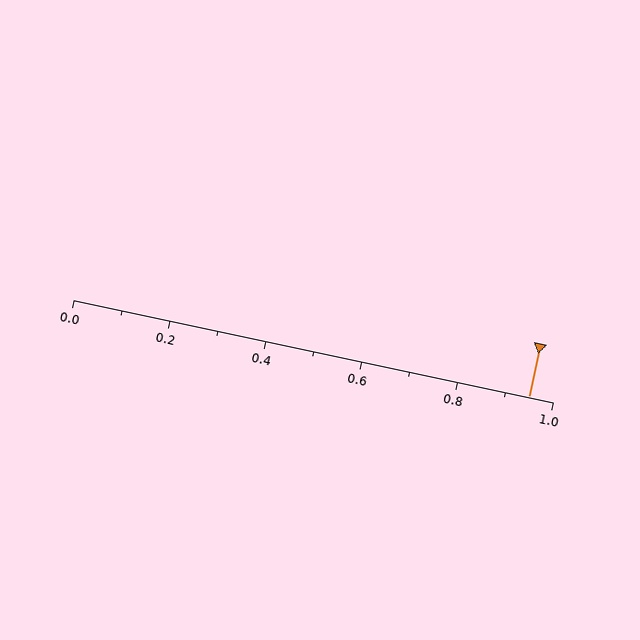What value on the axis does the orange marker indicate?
The marker indicates approximately 0.95.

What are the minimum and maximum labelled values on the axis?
The axis runs from 0.0 to 1.0.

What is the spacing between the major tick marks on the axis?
The major ticks are spaced 0.2 apart.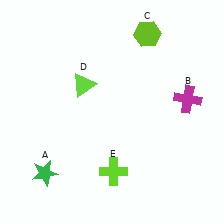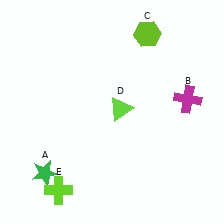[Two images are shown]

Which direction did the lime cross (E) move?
The lime cross (E) moved left.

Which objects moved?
The objects that moved are: the lime triangle (D), the lime cross (E).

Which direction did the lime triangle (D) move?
The lime triangle (D) moved right.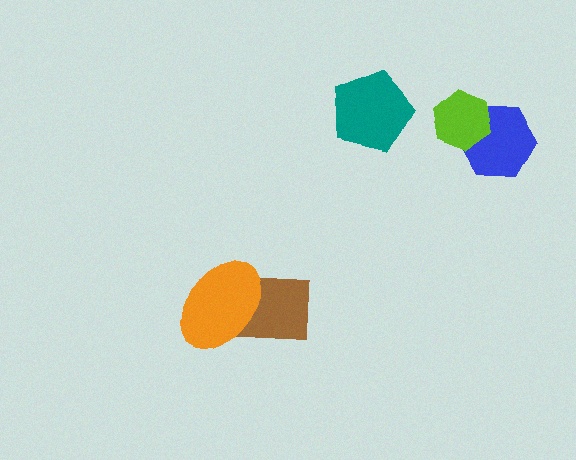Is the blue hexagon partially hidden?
Yes, it is partially covered by another shape.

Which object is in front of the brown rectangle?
The orange ellipse is in front of the brown rectangle.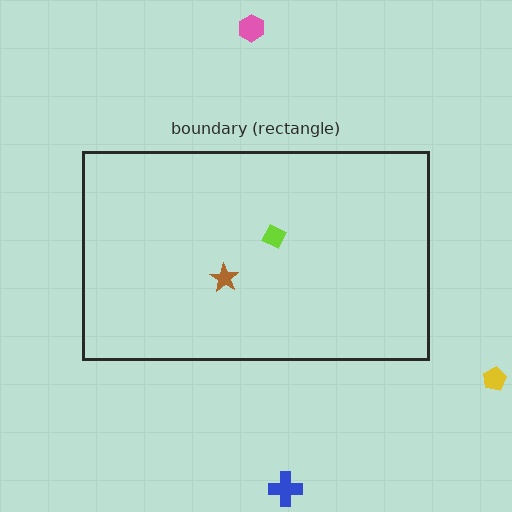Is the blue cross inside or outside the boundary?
Outside.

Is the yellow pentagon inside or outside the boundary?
Outside.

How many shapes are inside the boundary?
2 inside, 3 outside.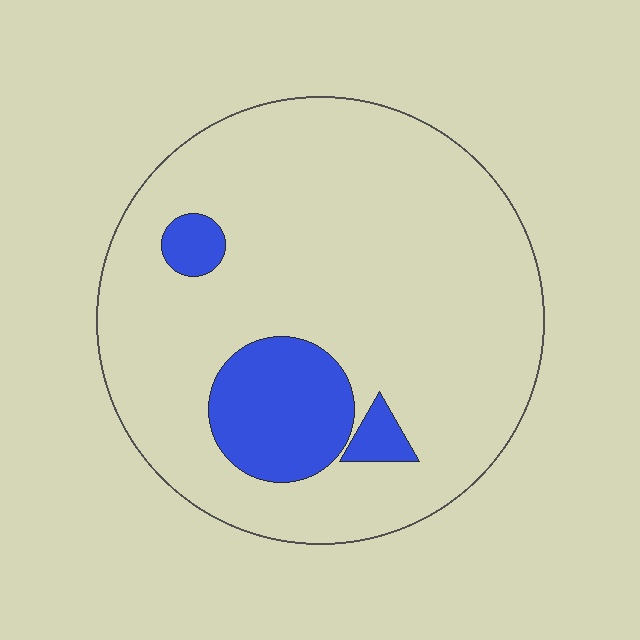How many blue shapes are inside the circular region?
3.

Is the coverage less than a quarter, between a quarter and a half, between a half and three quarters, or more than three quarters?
Less than a quarter.